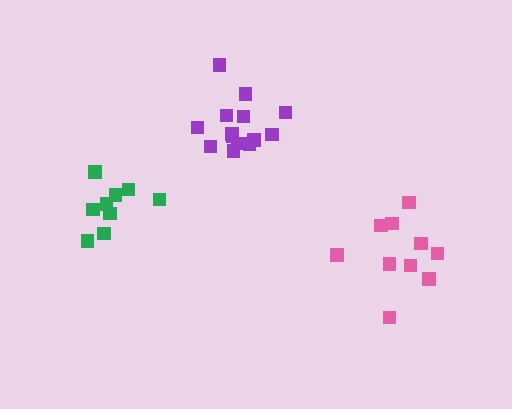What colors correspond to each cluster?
The clusters are colored: pink, green, purple.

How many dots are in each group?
Group 1: 10 dots, Group 2: 9 dots, Group 3: 14 dots (33 total).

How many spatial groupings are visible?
There are 3 spatial groupings.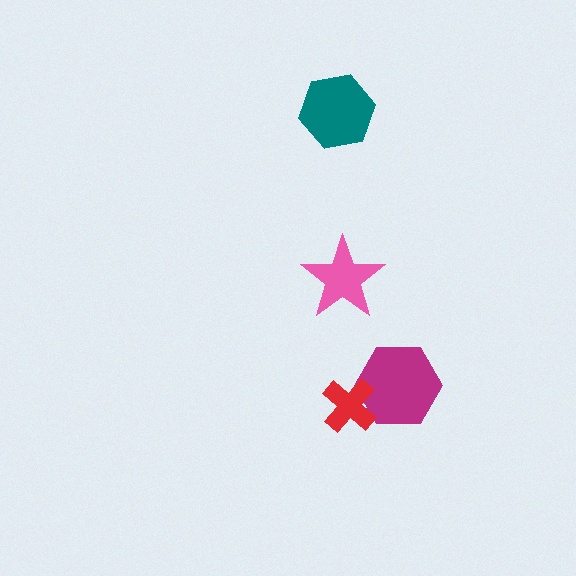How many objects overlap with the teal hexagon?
0 objects overlap with the teal hexagon.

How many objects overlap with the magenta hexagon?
1 object overlaps with the magenta hexagon.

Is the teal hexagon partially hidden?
No, no other shape covers it.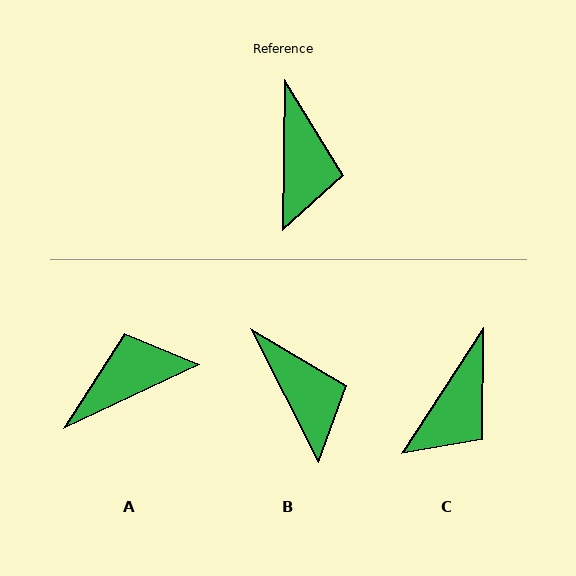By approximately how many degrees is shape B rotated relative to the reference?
Approximately 28 degrees counter-clockwise.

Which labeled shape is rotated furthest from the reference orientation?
A, about 116 degrees away.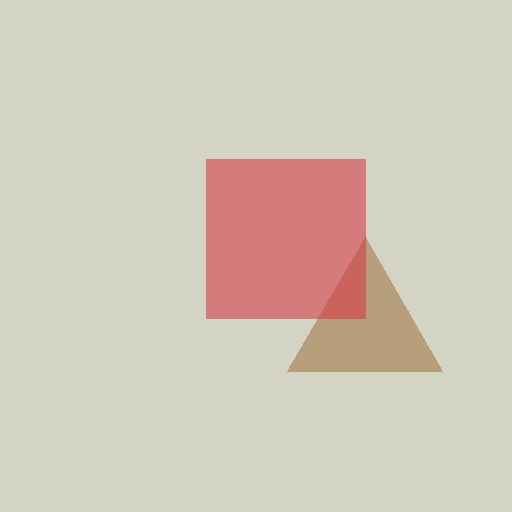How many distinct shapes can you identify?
There are 2 distinct shapes: a brown triangle, a red square.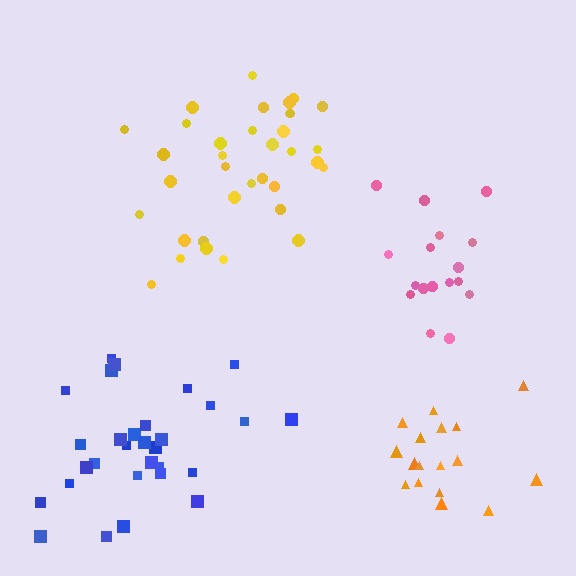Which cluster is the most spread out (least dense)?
Yellow.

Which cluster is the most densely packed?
Blue.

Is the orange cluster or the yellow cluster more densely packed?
Orange.